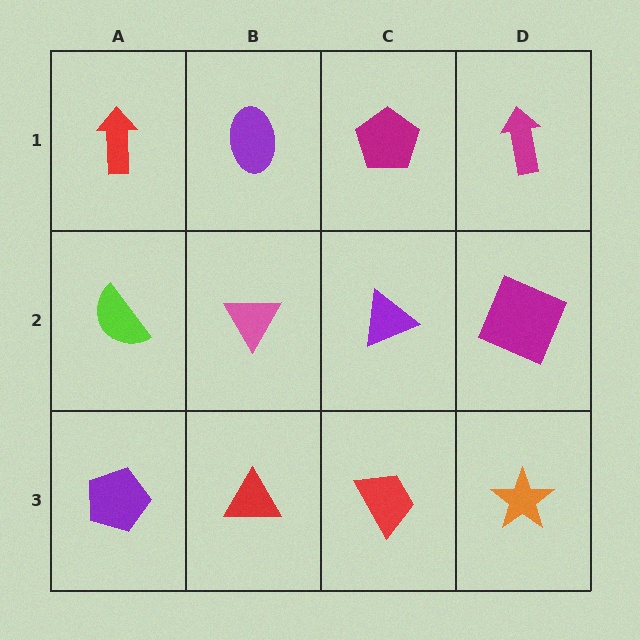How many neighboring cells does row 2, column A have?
3.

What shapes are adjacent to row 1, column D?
A magenta square (row 2, column D), a magenta pentagon (row 1, column C).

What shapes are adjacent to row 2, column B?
A purple ellipse (row 1, column B), a red triangle (row 3, column B), a lime semicircle (row 2, column A), a purple triangle (row 2, column C).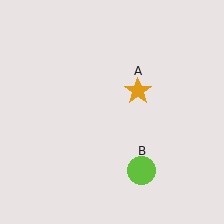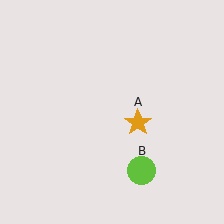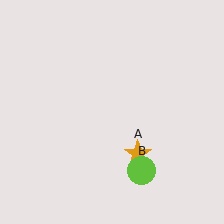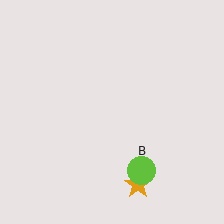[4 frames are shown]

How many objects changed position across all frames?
1 object changed position: orange star (object A).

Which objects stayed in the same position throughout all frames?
Lime circle (object B) remained stationary.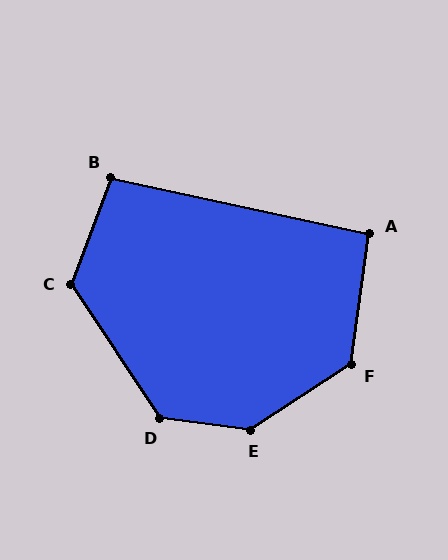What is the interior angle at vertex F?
Approximately 131 degrees (obtuse).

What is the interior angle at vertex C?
Approximately 126 degrees (obtuse).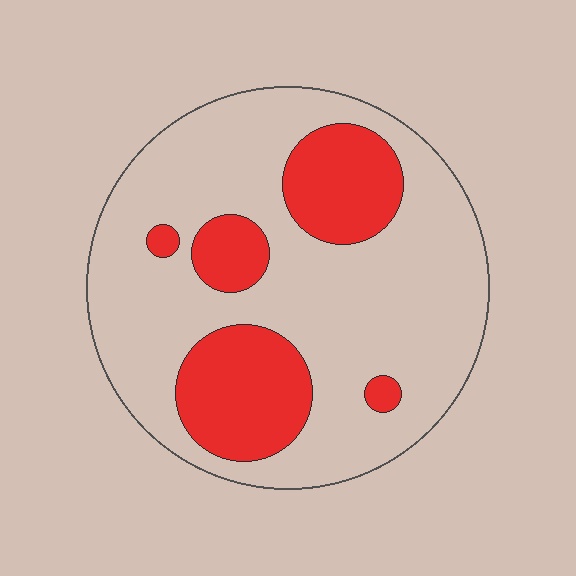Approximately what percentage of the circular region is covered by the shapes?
Approximately 25%.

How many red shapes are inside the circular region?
5.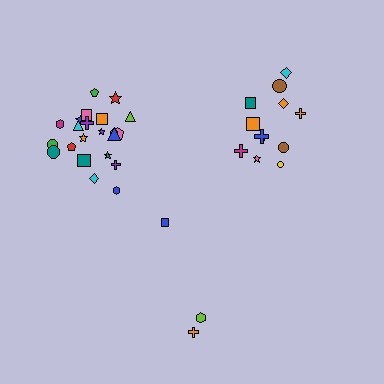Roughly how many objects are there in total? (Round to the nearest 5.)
Roughly 35 objects in total.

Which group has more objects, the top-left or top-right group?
The top-left group.